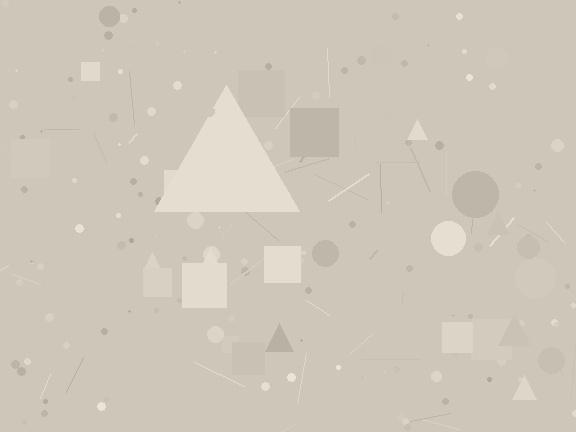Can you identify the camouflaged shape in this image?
The camouflaged shape is a triangle.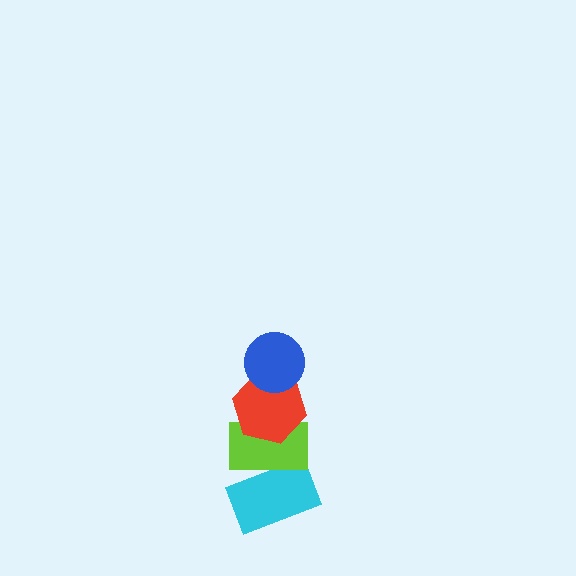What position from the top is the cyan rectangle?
The cyan rectangle is 4th from the top.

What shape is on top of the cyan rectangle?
The lime rectangle is on top of the cyan rectangle.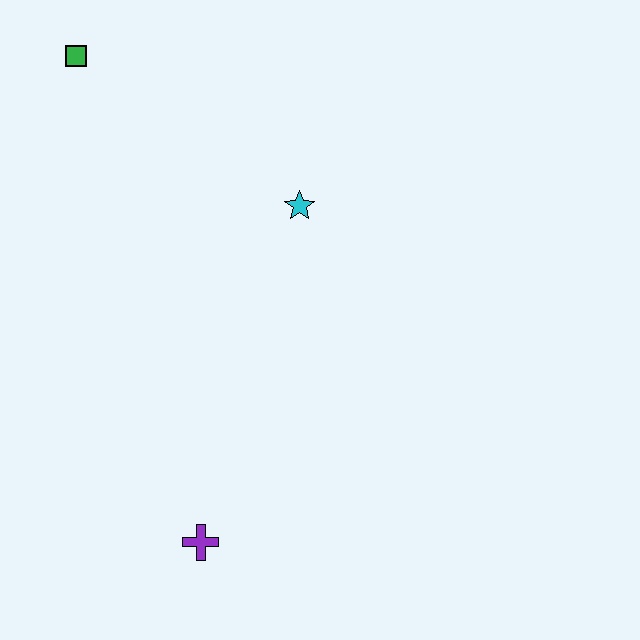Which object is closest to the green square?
The cyan star is closest to the green square.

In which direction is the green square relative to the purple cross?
The green square is above the purple cross.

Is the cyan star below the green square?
Yes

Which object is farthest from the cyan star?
The purple cross is farthest from the cyan star.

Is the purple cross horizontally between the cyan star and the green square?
Yes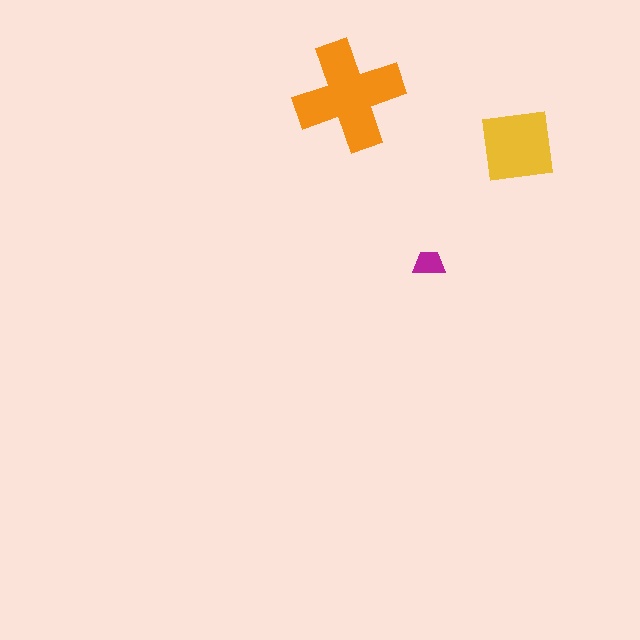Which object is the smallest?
The magenta trapezoid.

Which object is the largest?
The orange cross.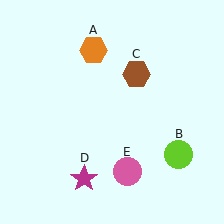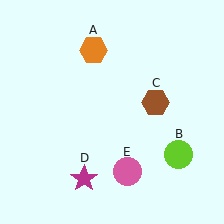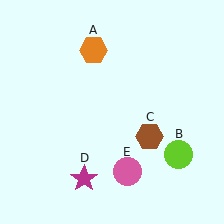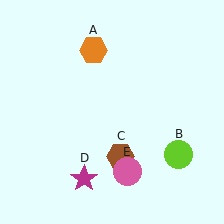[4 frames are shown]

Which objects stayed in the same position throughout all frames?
Orange hexagon (object A) and lime circle (object B) and magenta star (object D) and pink circle (object E) remained stationary.